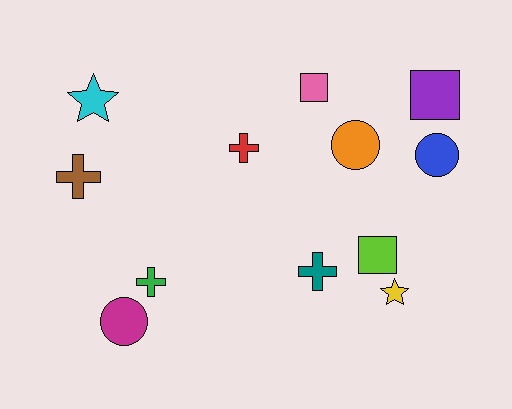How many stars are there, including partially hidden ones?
There are 2 stars.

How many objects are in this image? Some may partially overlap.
There are 12 objects.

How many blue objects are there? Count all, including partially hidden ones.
There is 1 blue object.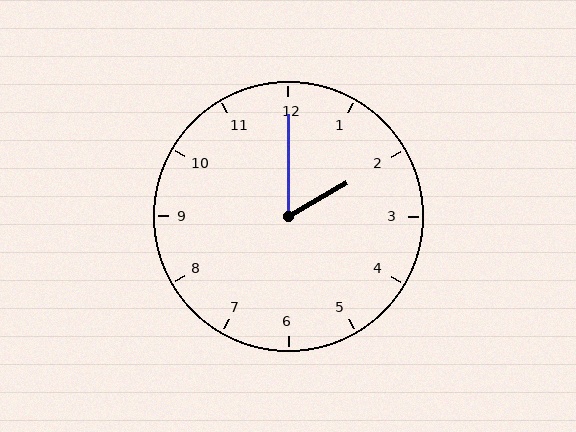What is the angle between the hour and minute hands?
Approximately 60 degrees.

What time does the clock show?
2:00.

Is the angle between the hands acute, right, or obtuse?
It is acute.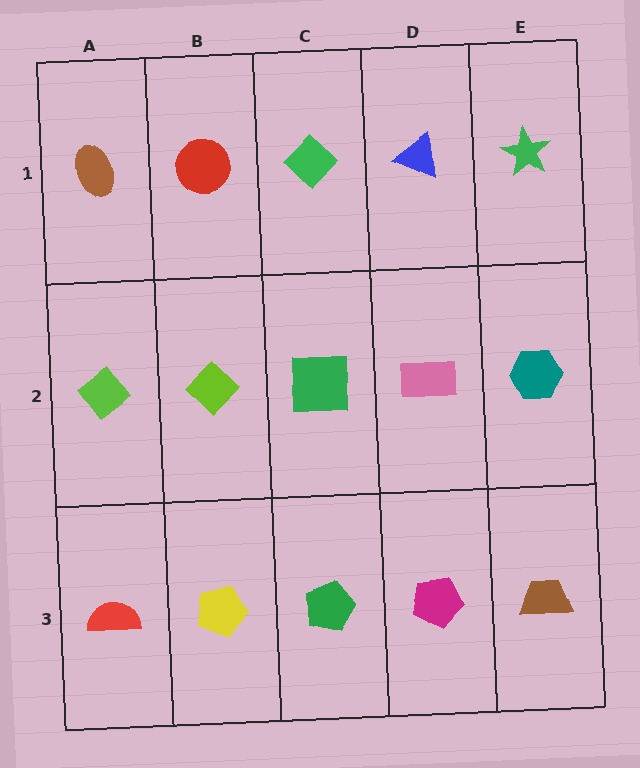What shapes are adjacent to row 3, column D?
A pink rectangle (row 2, column D), a green pentagon (row 3, column C), a brown trapezoid (row 3, column E).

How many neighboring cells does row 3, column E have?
2.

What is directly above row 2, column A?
A brown ellipse.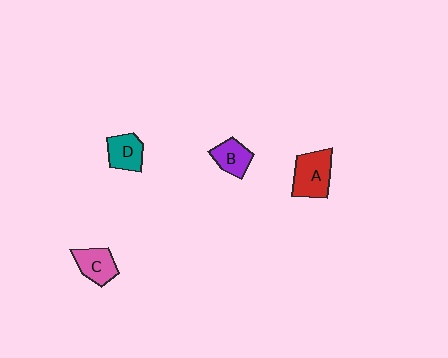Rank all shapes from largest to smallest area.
From largest to smallest: A (red), C (pink), D (teal), B (purple).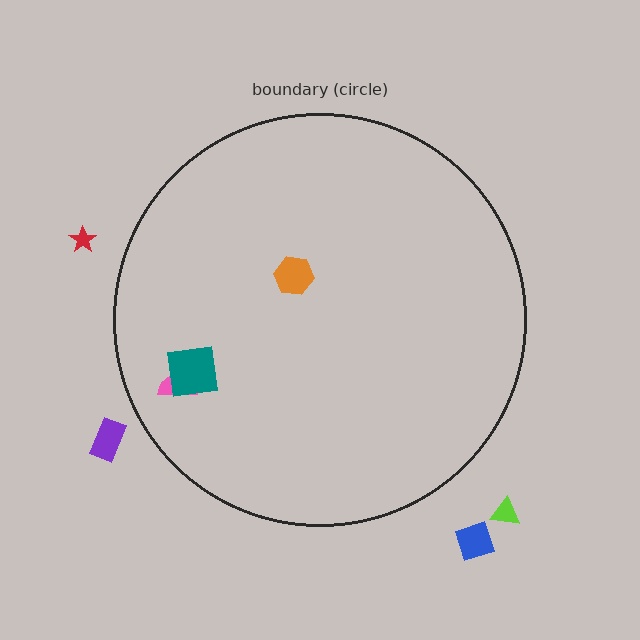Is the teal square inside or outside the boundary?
Inside.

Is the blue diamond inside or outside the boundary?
Outside.